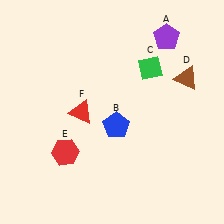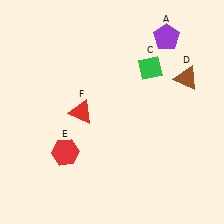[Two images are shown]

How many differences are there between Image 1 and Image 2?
There is 1 difference between the two images.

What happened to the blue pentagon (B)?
The blue pentagon (B) was removed in Image 2. It was in the bottom-right area of Image 1.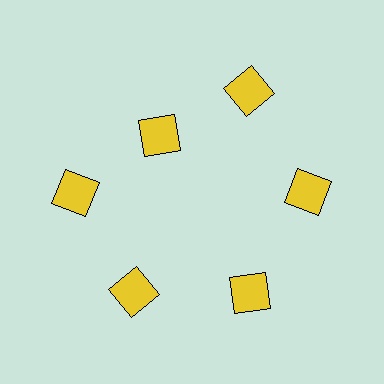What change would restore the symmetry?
The symmetry would be restored by moving it outward, back onto the ring so that all 6 squares sit at equal angles and equal distance from the center.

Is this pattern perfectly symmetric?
No. The 6 yellow squares are arranged in a ring, but one element near the 11 o'clock position is pulled inward toward the center, breaking the 6-fold rotational symmetry.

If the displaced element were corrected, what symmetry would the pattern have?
It would have 6-fold rotational symmetry — the pattern would map onto itself every 60 degrees.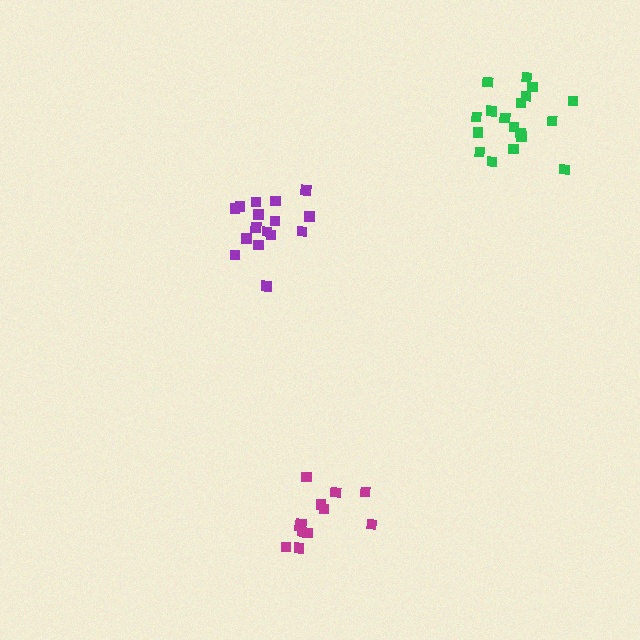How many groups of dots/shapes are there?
There are 3 groups.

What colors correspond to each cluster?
The clusters are colored: magenta, purple, green.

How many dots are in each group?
Group 1: 12 dots, Group 2: 16 dots, Group 3: 18 dots (46 total).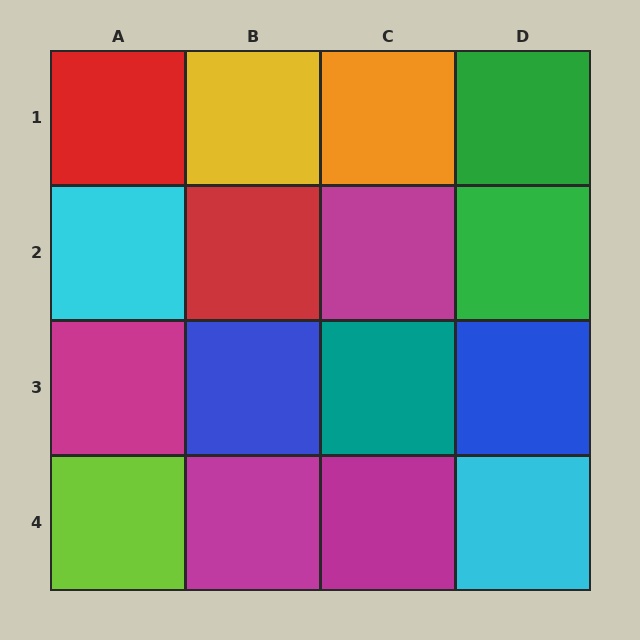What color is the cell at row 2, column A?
Cyan.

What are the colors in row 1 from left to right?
Red, yellow, orange, green.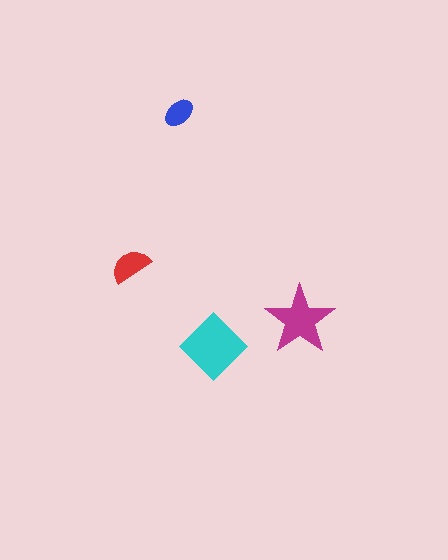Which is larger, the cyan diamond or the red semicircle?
The cyan diamond.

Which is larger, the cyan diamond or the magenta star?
The cyan diamond.